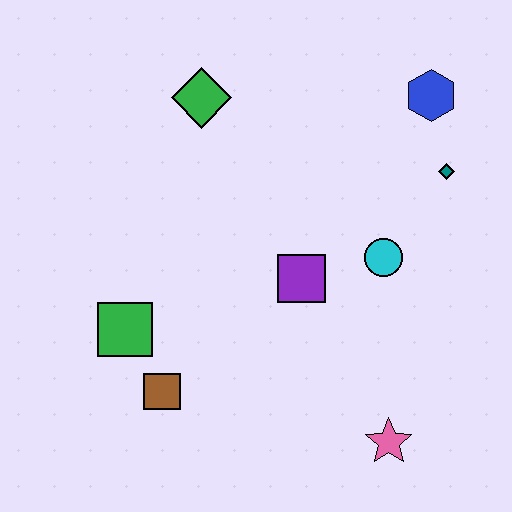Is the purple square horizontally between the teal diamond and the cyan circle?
No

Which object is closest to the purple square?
The cyan circle is closest to the purple square.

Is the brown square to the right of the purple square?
No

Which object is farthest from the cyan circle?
The green square is farthest from the cyan circle.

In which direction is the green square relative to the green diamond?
The green square is below the green diamond.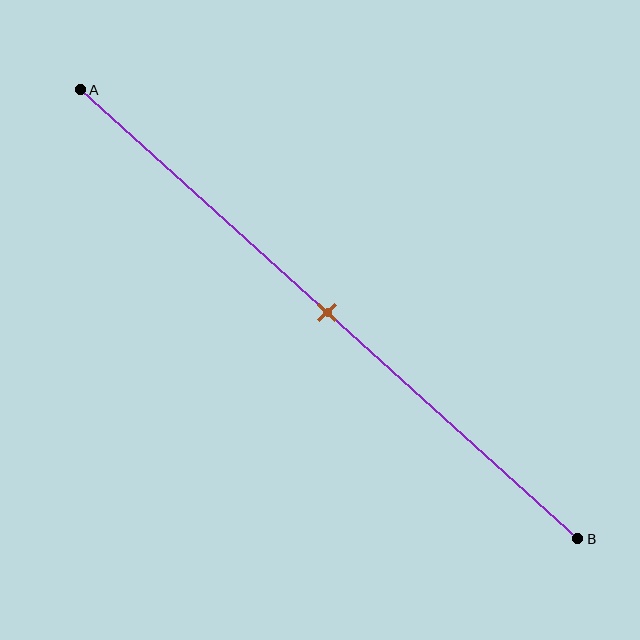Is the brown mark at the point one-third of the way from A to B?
No, the mark is at about 50% from A, not at the 33% one-third point.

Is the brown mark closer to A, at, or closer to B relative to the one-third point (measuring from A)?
The brown mark is closer to point B than the one-third point of segment AB.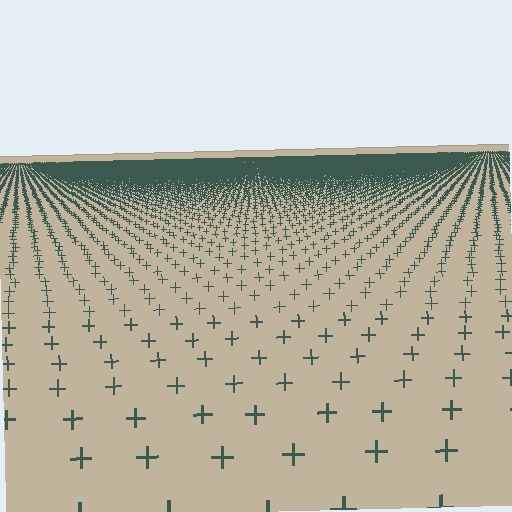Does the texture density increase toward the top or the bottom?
Density increases toward the top.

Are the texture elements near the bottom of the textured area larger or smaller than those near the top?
Larger. Near the bottom, elements are closer to the viewer and appear at a bigger on-screen size.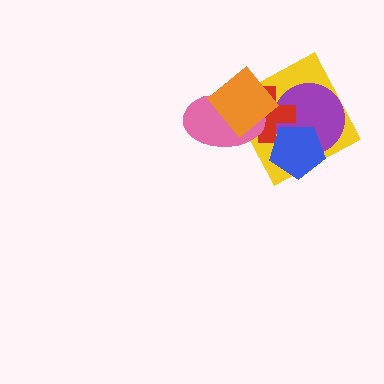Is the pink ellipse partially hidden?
Yes, it is partially covered by another shape.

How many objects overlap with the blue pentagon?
3 objects overlap with the blue pentagon.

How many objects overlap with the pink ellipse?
3 objects overlap with the pink ellipse.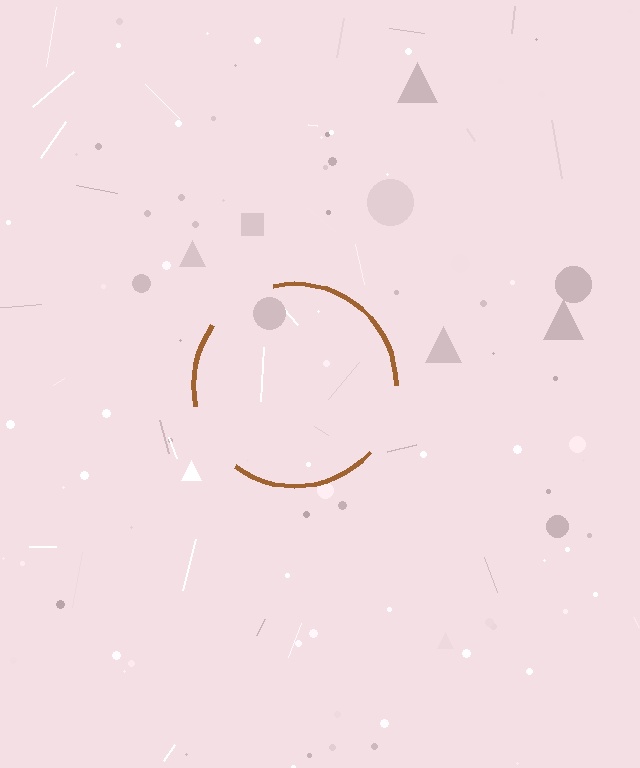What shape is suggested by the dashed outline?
The dashed outline suggests a circle.